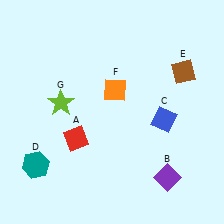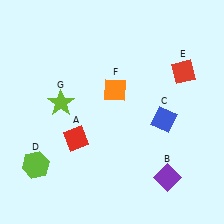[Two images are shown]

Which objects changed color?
D changed from teal to lime. E changed from brown to red.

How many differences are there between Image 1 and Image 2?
There are 2 differences between the two images.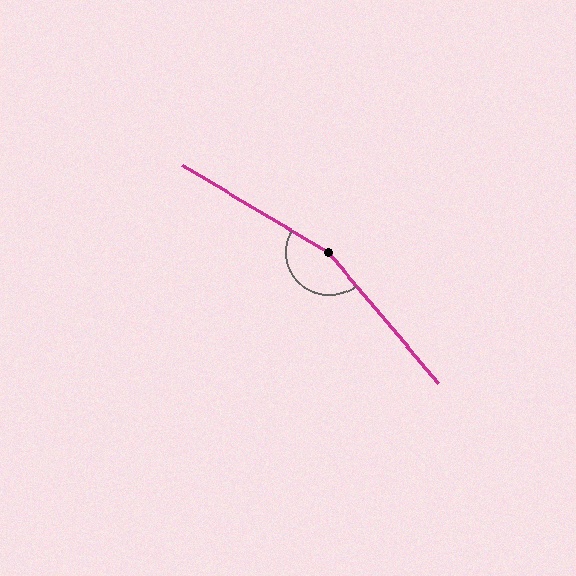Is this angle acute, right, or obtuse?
It is obtuse.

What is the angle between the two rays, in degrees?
Approximately 161 degrees.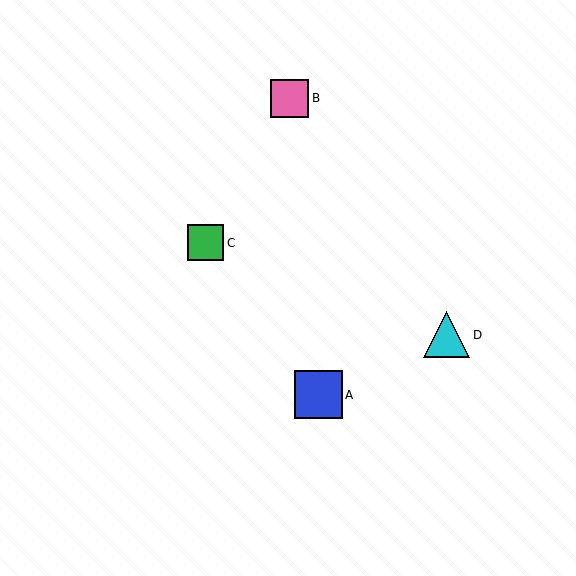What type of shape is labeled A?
Shape A is a blue square.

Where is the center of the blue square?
The center of the blue square is at (319, 395).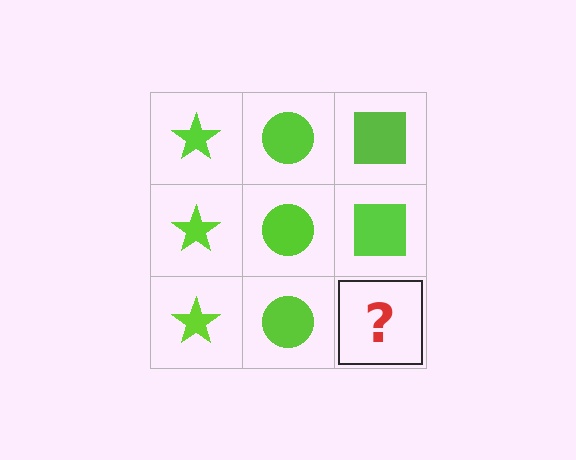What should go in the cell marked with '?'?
The missing cell should contain a lime square.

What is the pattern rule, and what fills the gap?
The rule is that each column has a consistent shape. The gap should be filled with a lime square.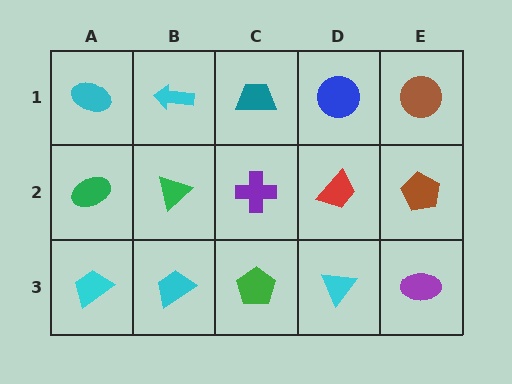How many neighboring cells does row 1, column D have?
3.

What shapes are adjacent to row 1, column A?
A green ellipse (row 2, column A), a cyan arrow (row 1, column B).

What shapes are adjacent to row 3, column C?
A purple cross (row 2, column C), a cyan trapezoid (row 3, column B), a cyan triangle (row 3, column D).